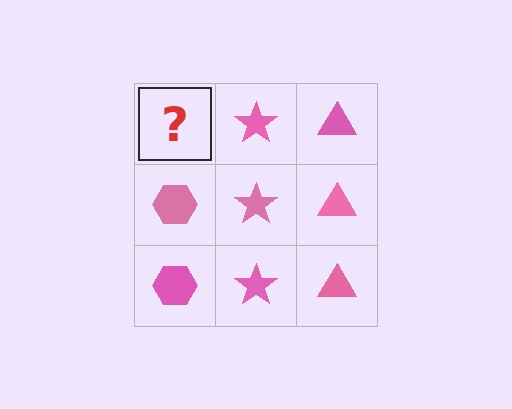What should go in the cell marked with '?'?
The missing cell should contain a pink hexagon.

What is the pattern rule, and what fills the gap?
The rule is that each column has a consistent shape. The gap should be filled with a pink hexagon.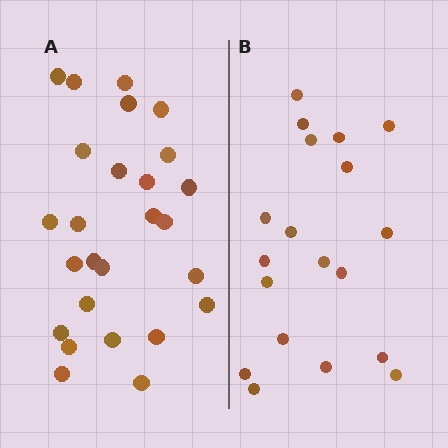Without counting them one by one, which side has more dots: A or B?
Region A (the left region) has more dots.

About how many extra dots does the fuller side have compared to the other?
Region A has roughly 8 or so more dots than region B.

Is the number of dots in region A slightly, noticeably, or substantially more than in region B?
Region A has noticeably more, but not dramatically so. The ratio is roughly 1.4 to 1.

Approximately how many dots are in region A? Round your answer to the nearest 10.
About 30 dots. (The exact count is 26, which rounds to 30.)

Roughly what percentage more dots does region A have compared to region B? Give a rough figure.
About 35% more.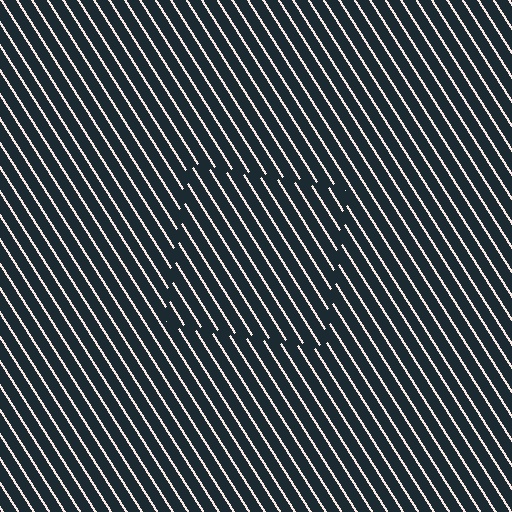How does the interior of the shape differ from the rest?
The interior of the shape contains the same grating, shifted by half a period — the contour is defined by the phase discontinuity where line-ends from the inner and outer gratings abut.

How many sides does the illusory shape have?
4 sides — the line-ends trace a square.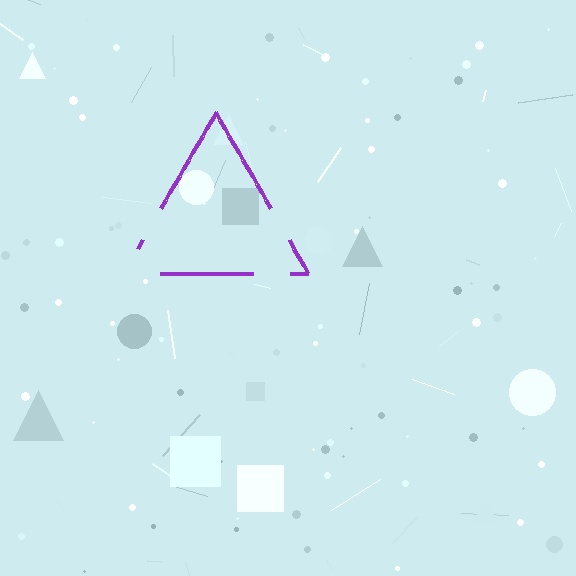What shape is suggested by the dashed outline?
The dashed outline suggests a triangle.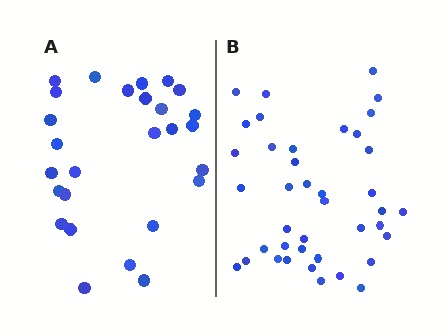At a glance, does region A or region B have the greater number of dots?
Region B (the right region) has more dots.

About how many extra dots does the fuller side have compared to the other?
Region B has approximately 15 more dots than region A.